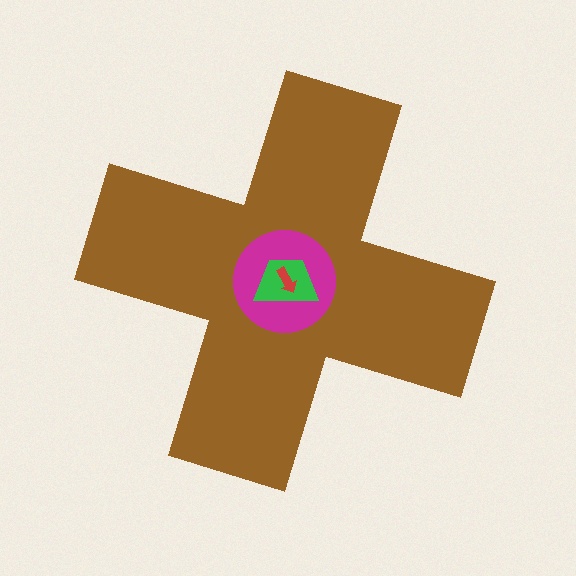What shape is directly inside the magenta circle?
The green trapezoid.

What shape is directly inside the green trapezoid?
The red arrow.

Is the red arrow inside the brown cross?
Yes.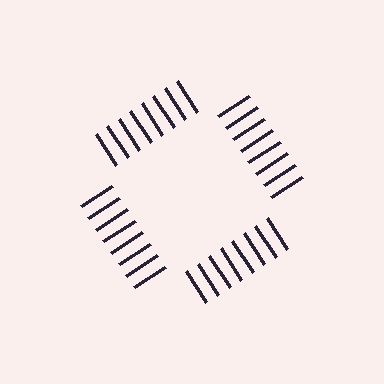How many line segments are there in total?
32 — 8 along each of the 4 edges.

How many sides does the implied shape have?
4 sides — the line-ends trace a square.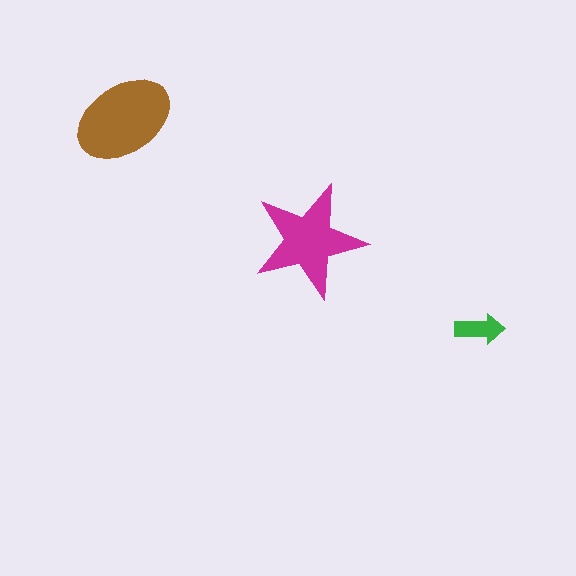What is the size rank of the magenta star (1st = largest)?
2nd.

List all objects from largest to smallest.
The brown ellipse, the magenta star, the green arrow.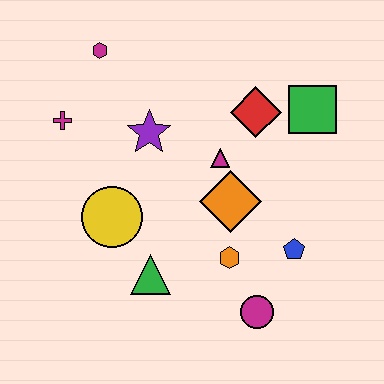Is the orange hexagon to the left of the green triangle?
No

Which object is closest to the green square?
The red diamond is closest to the green square.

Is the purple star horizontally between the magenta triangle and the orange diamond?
No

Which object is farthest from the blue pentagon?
The magenta hexagon is farthest from the blue pentagon.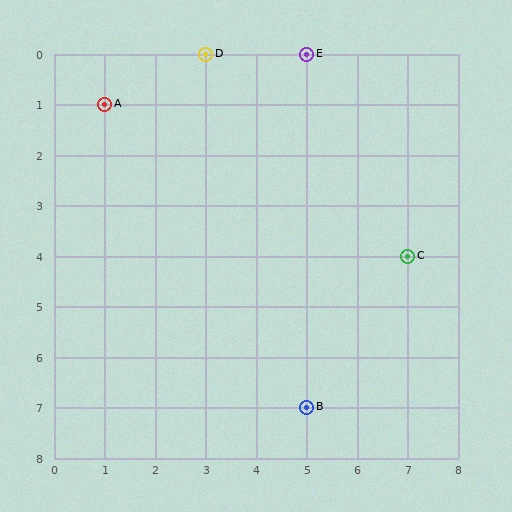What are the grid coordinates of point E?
Point E is at grid coordinates (5, 0).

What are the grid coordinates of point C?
Point C is at grid coordinates (7, 4).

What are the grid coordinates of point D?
Point D is at grid coordinates (3, 0).